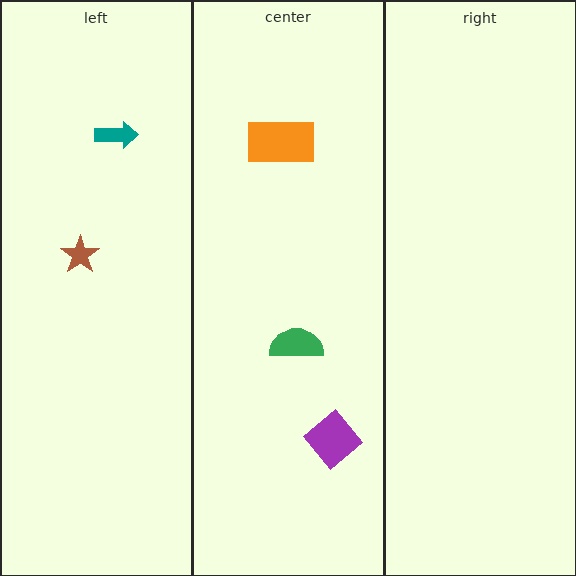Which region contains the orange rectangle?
The center region.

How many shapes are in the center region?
3.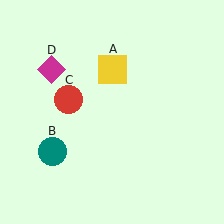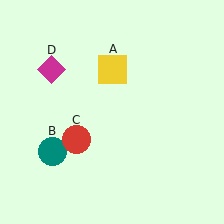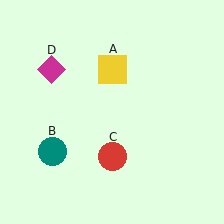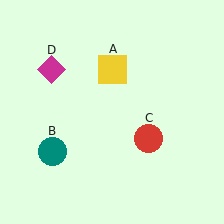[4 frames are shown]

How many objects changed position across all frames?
1 object changed position: red circle (object C).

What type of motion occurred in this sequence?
The red circle (object C) rotated counterclockwise around the center of the scene.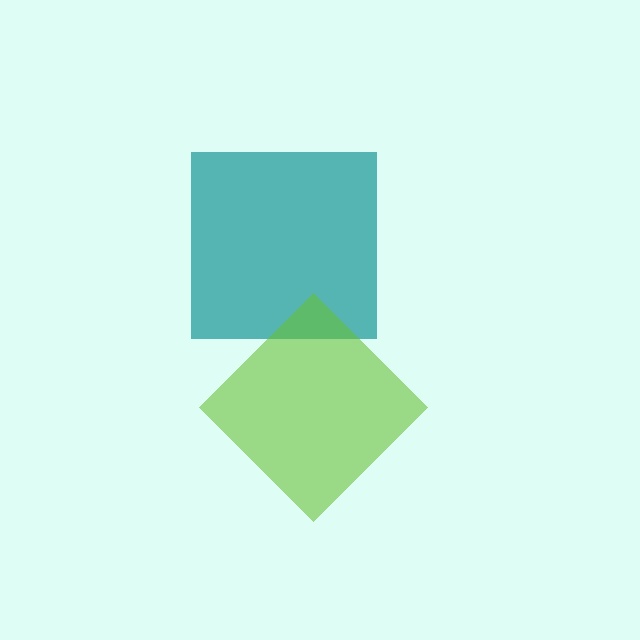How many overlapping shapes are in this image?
There are 2 overlapping shapes in the image.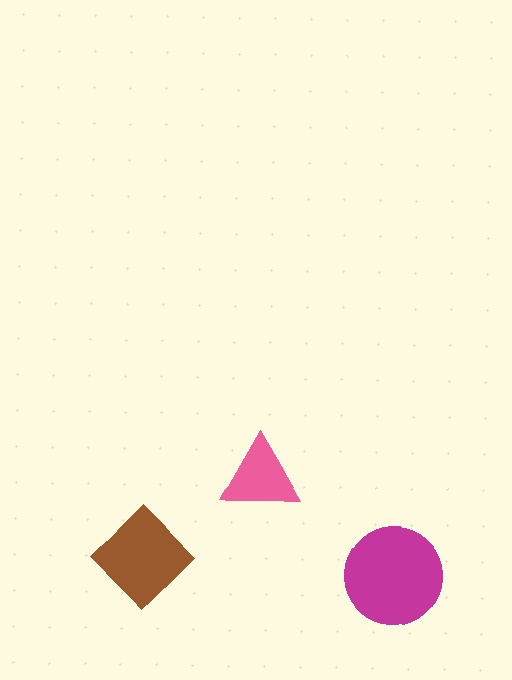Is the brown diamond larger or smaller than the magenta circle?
Smaller.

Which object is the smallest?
The pink triangle.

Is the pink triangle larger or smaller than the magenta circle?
Smaller.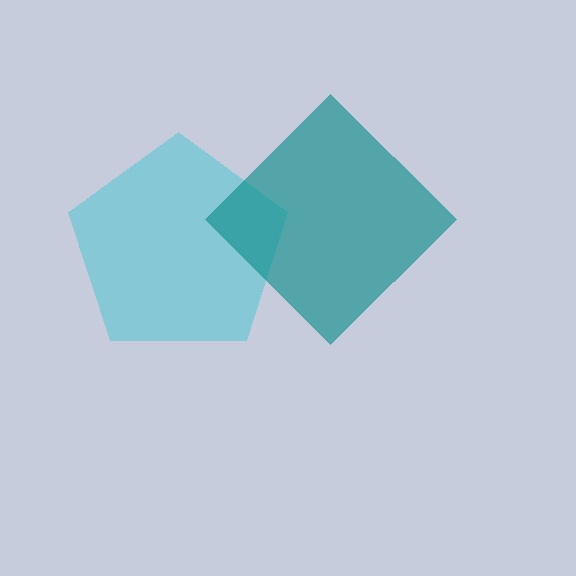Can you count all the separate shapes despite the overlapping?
Yes, there are 2 separate shapes.